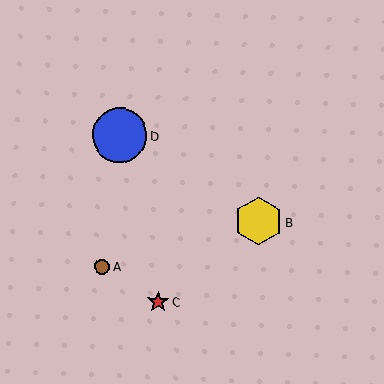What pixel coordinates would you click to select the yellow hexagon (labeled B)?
Click at (258, 221) to select the yellow hexagon B.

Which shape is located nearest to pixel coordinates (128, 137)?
The blue circle (labeled D) at (119, 135) is nearest to that location.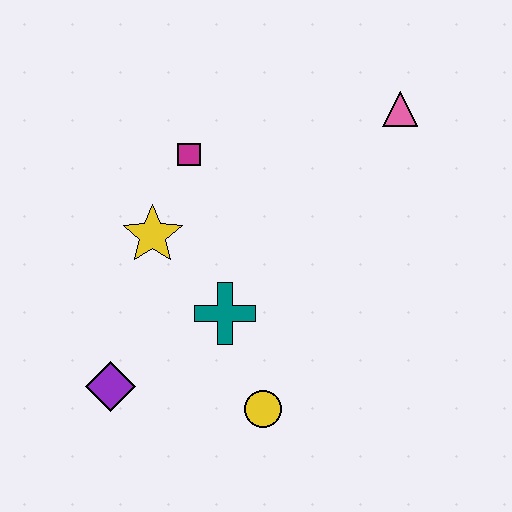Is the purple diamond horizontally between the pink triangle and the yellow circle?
No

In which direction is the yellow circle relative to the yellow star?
The yellow circle is below the yellow star.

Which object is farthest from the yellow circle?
The pink triangle is farthest from the yellow circle.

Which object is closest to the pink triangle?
The magenta square is closest to the pink triangle.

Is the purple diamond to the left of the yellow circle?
Yes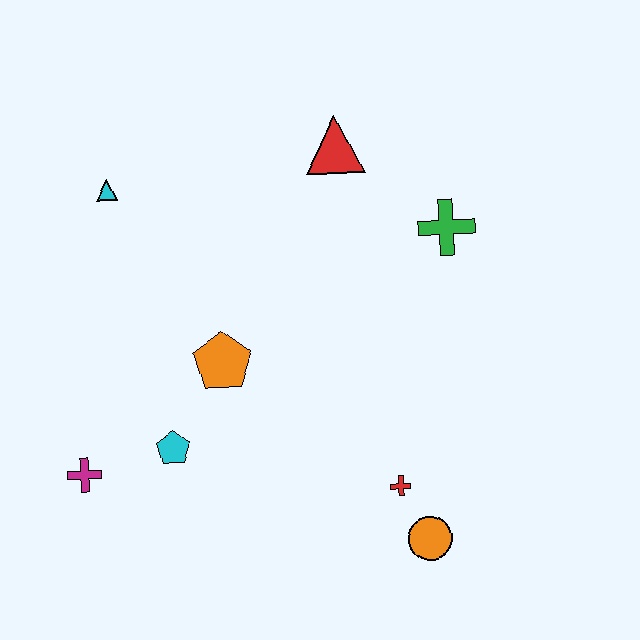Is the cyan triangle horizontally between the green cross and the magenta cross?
Yes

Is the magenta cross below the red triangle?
Yes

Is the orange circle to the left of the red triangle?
No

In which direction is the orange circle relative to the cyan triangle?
The orange circle is below the cyan triangle.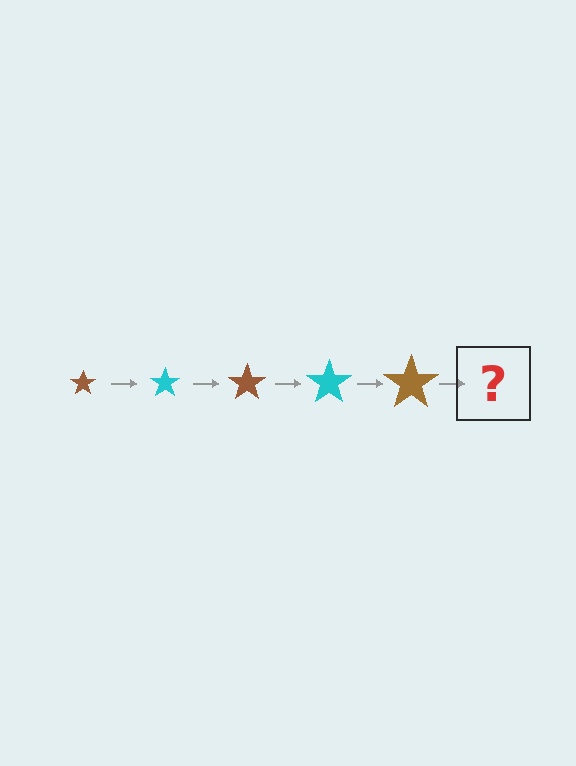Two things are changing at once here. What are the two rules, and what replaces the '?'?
The two rules are that the star grows larger each step and the color cycles through brown and cyan. The '?' should be a cyan star, larger than the previous one.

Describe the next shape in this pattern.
It should be a cyan star, larger than the previous one.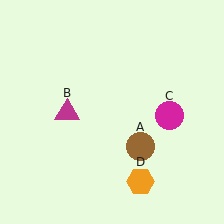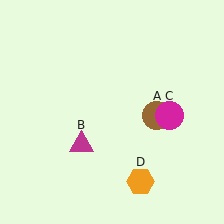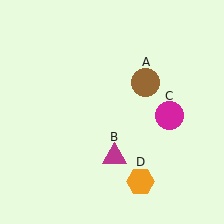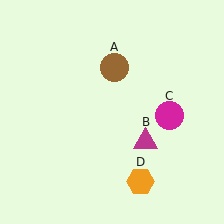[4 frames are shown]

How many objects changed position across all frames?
2 objects changed position: brown circle (object A), magenta triangle (object B).